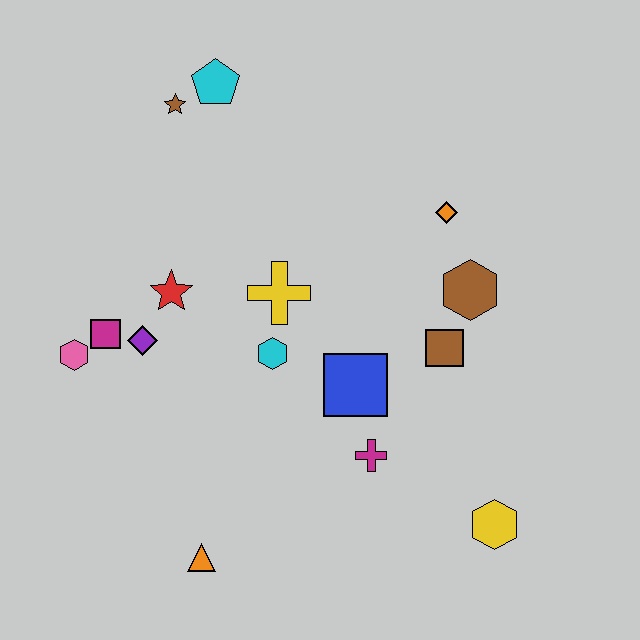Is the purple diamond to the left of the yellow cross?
Yes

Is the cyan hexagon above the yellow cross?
No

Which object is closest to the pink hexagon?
The magenta square is closest to the pink hexagon.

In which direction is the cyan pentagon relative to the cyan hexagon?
The cyan pentagon is above the cyan hexagon.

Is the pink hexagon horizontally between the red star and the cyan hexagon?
No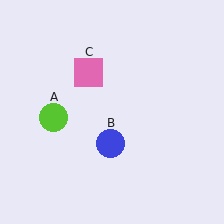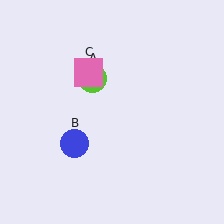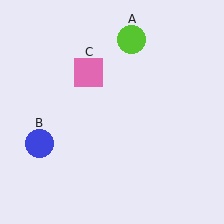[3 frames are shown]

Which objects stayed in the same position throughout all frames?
Pink square (object C) remained stationary.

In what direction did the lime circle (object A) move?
The lime circle (object A) moved up and to the right.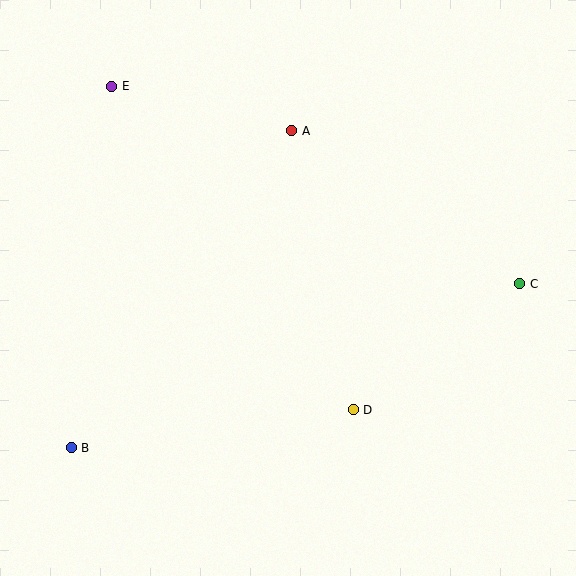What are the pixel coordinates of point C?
Point C is at (520, 284).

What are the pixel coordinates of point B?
Point B is at (71, 448).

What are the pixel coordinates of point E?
Point E is at (112, 86).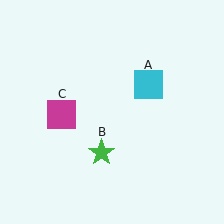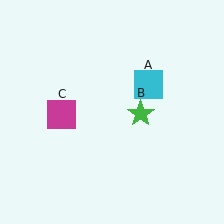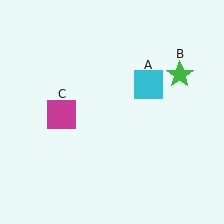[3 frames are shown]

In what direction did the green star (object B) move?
The green star (object B) moved up and to the right.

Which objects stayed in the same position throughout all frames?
Cyan square (object A) and magenta square (object C) remained stationary.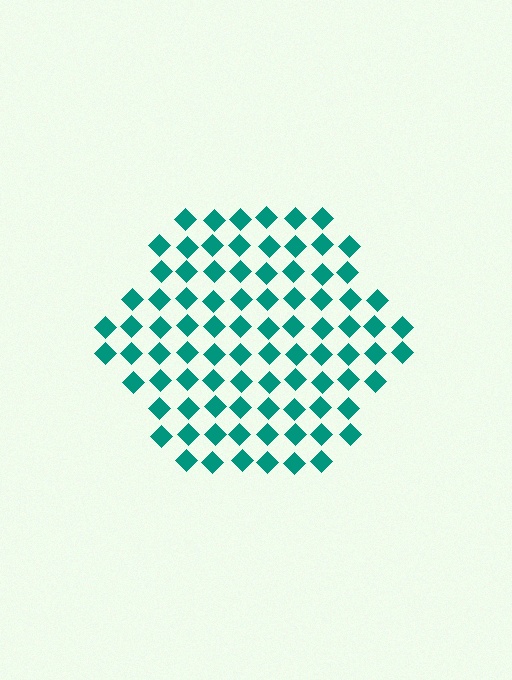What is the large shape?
The large shape is a hexagon.